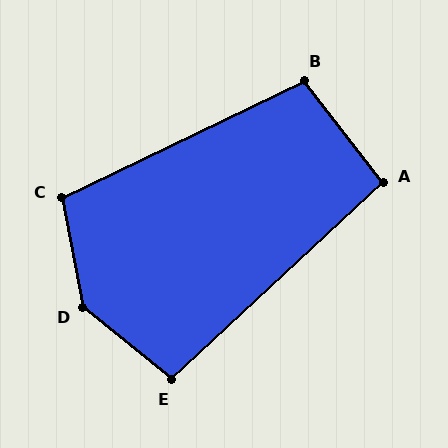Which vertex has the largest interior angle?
D, at approximately 140 degrees.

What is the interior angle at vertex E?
Approximately 98 degrees (obtuse).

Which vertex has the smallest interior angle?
A, at approximately 95 degrees.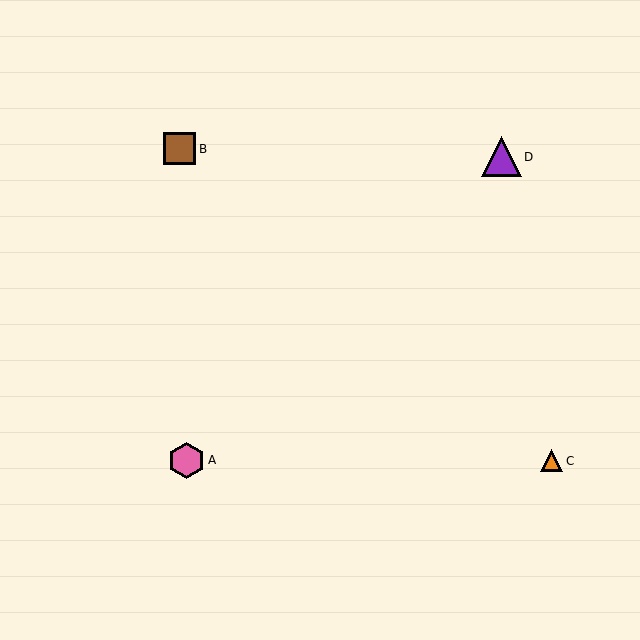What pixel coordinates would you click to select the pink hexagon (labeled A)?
Click at (186, 460) to select the pink hexagon A.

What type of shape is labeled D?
Shape D is a purple triangle.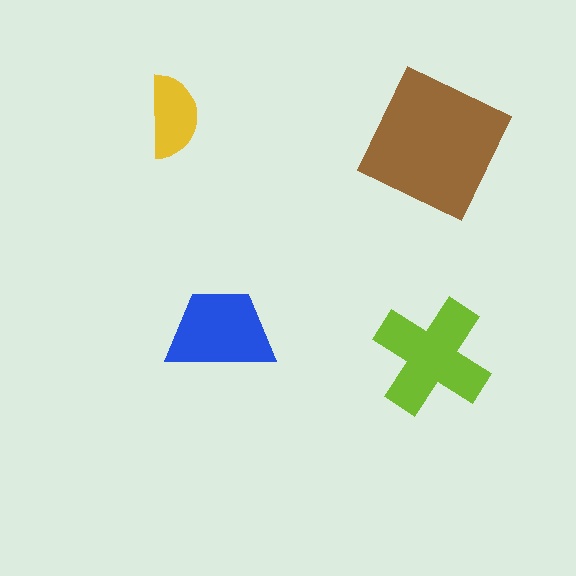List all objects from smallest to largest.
The yellow semicircle, the blue trapezoid, the lime cross, the brown square.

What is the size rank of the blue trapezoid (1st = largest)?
3rd.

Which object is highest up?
The yellow semicircle is topmost.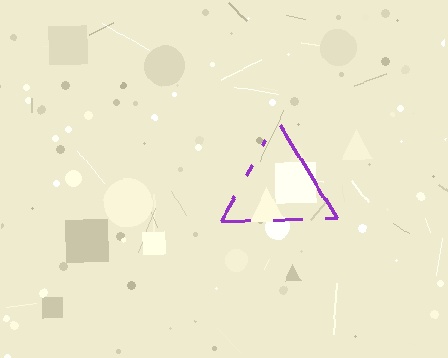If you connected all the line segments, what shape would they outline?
They would outline a triangle.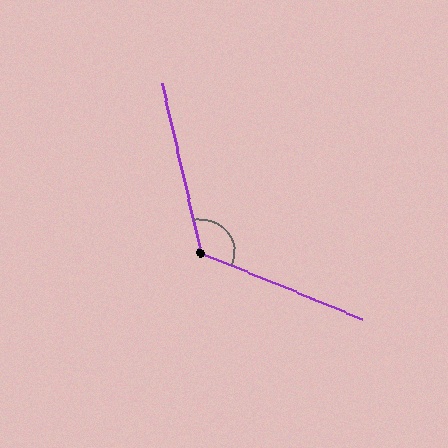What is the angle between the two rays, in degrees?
Approximately 126 degrees.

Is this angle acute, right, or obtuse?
It is obtuse.